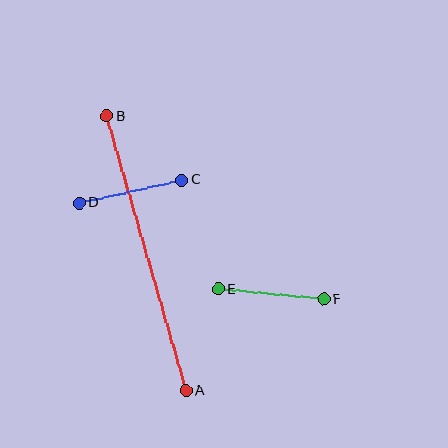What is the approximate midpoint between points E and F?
The midpoint is at approximately (271, 294) pixels.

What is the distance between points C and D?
The distance is approximately 105 pixels.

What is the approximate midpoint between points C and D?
The midpoint is at approximately (130, 192) pixels.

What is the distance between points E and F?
The distance is approximately 106 pixels.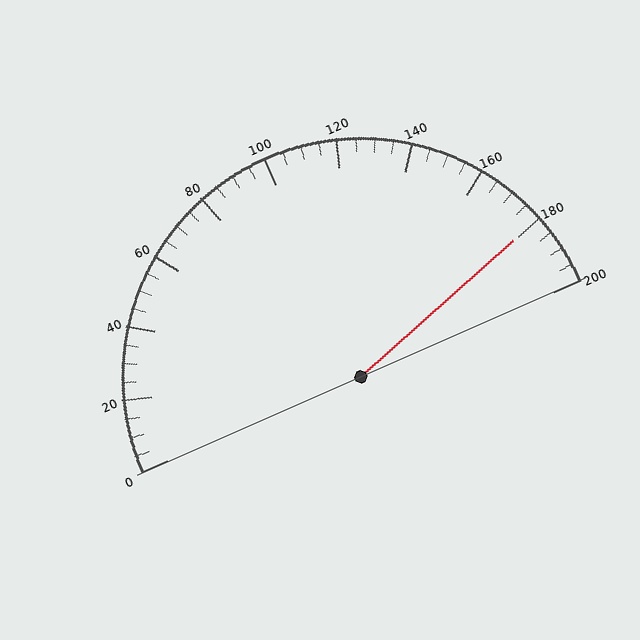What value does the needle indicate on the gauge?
The needle indicates approximately 180.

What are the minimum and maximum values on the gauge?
The gauge ranges from 0 to 200.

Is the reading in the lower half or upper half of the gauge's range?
The reading is in the upper half of the range (0 to 200).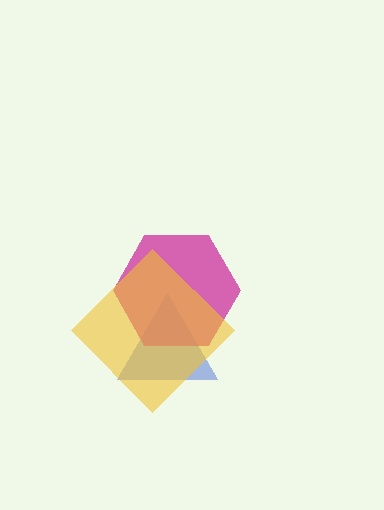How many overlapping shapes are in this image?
There are 3 overlapping shapes in the image.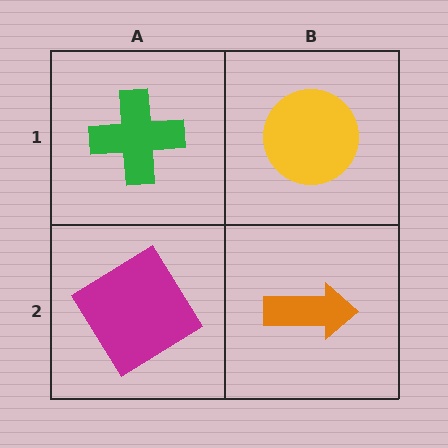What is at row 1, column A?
A green cross.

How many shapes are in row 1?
2 shapes.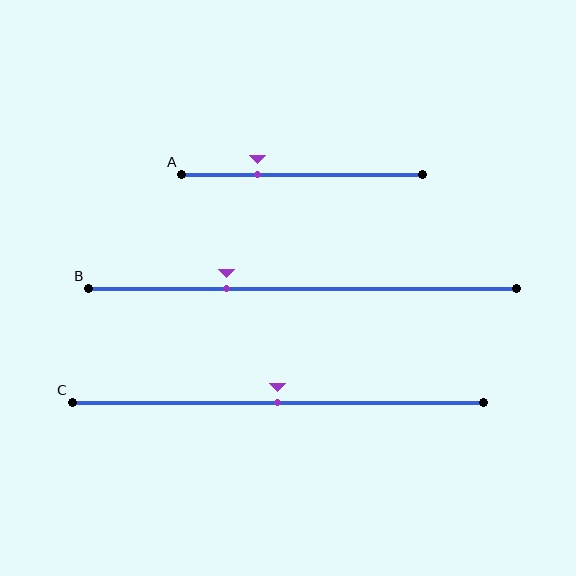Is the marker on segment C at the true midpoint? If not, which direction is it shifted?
Yes, the marker on segment C is at the true midpoint.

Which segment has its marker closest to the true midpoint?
Segment C has its marker closest to the true midpoint.